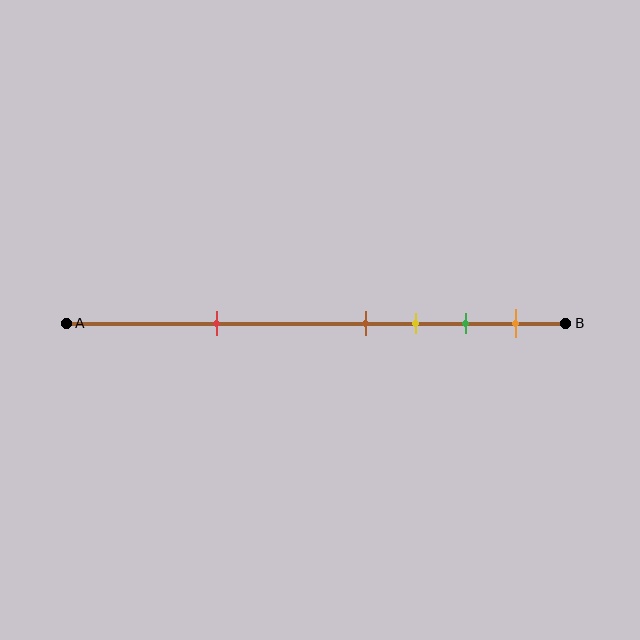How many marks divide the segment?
There are 5 marks dividing the segment.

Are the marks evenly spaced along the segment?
No, the marks are not evenly spaced.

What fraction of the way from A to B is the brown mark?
The brown mark is approximately 60% (0.6) of the way from A to B.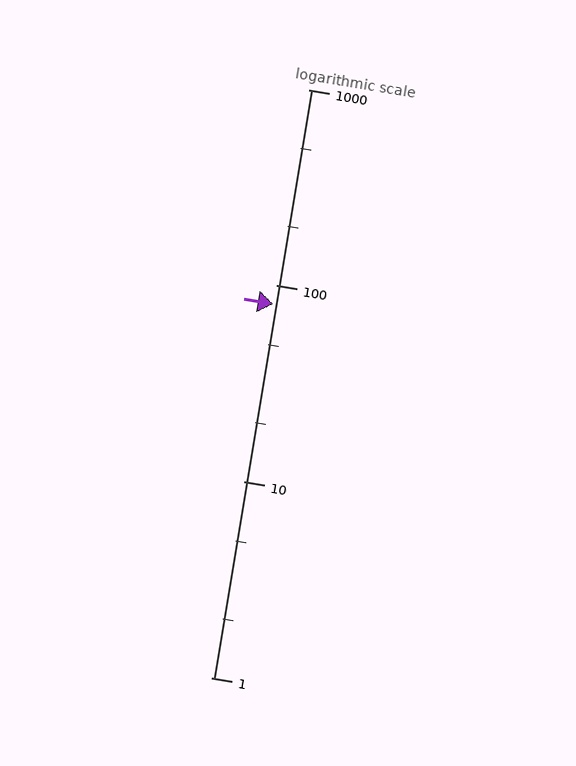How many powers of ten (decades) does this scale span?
The scale spans 3 decades, from 1 to 1000.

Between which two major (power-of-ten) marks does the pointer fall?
The pointer is between 10 and 100.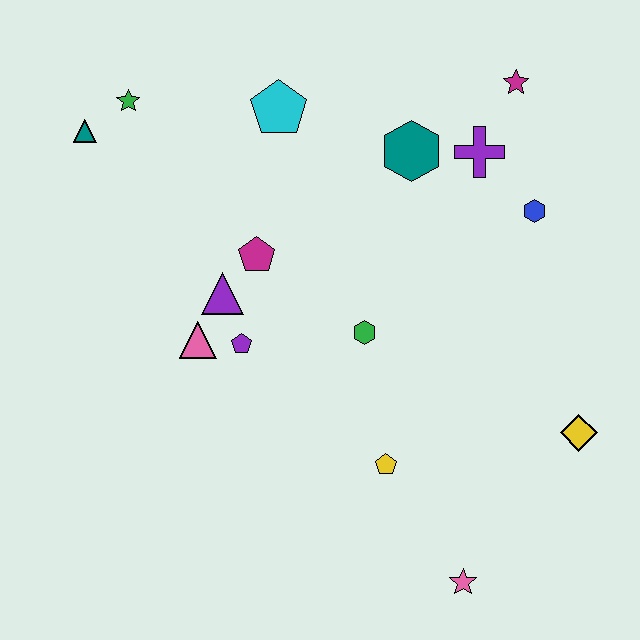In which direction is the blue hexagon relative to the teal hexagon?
The blue hexagon is to the right of the teal hexagon.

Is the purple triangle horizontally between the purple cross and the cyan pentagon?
No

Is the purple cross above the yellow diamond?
Yes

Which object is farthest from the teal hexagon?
The pink star is farthest from the teal hexagon.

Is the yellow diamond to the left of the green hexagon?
No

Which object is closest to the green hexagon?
The purple pentagon is closest to the green hexagon.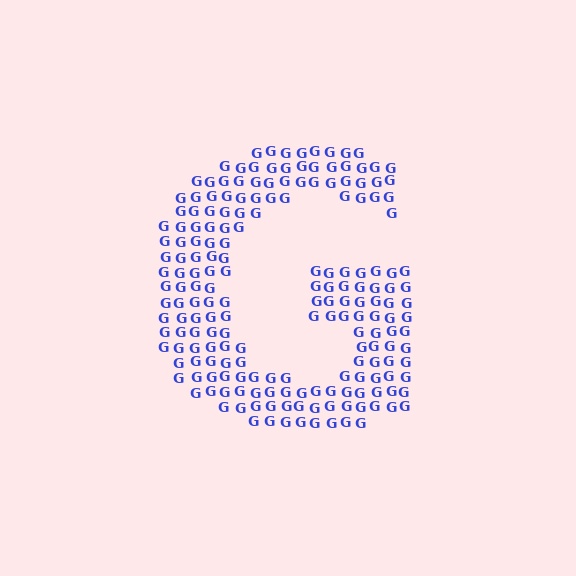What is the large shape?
The large shape is the letter G.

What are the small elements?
The small elements are letter G's.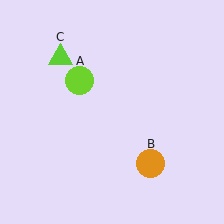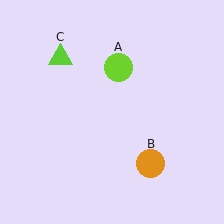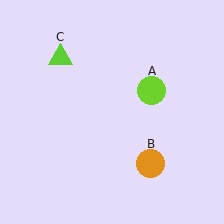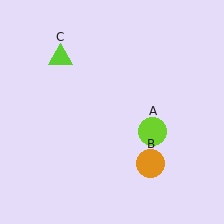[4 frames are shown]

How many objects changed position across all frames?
1 object changed position: lime circle (object A).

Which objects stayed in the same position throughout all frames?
Orange circle (object B) and lime triangle (object C) remained stationary.